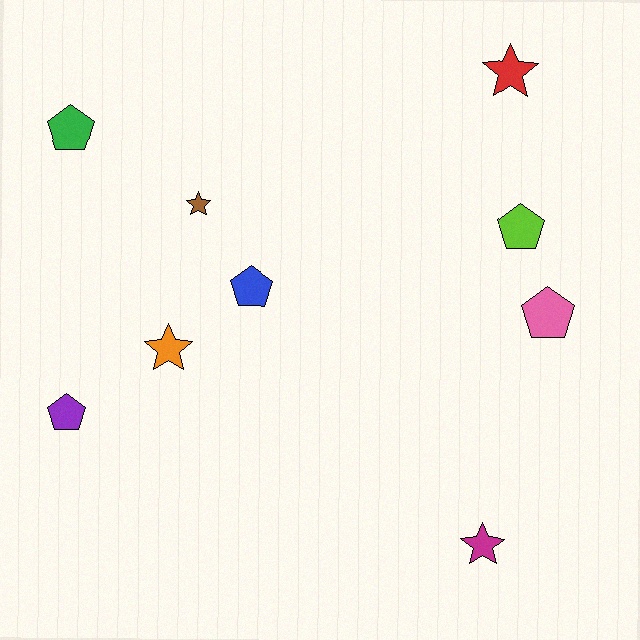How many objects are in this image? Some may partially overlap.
There are 9 objects.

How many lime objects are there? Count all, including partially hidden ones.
There is 1 lime object.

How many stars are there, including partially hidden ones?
There are 4 stars.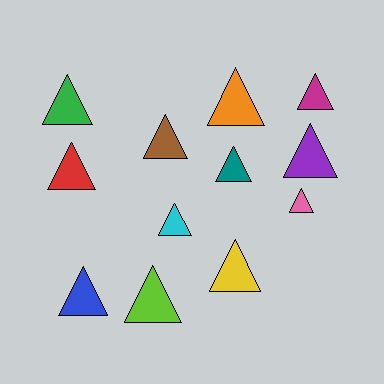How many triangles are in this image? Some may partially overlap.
There are 12 triangles.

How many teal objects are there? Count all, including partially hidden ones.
There is 1 teal object.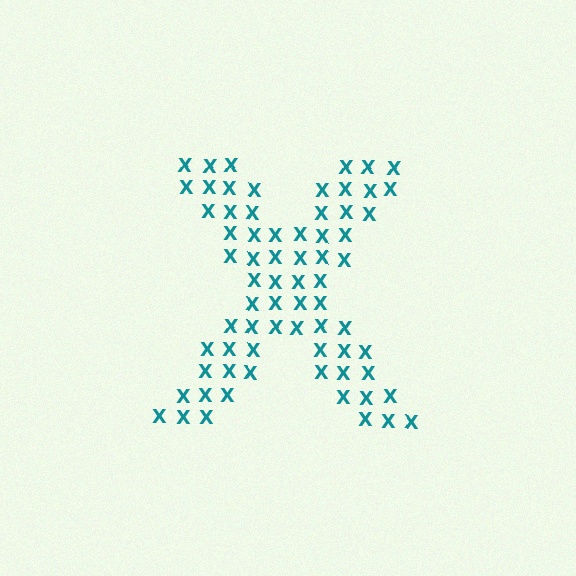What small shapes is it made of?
It is made of small letter X's.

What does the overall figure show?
The overall figure shows the letter X.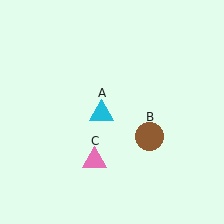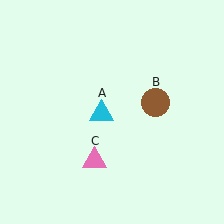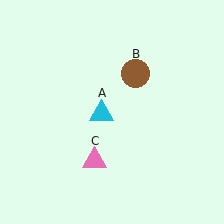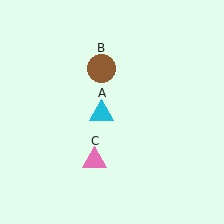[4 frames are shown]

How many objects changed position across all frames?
1 object changed position: brown circle (object B).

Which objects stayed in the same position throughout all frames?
Cyan triangle (object A) and pink triangle (object C) remained stationary.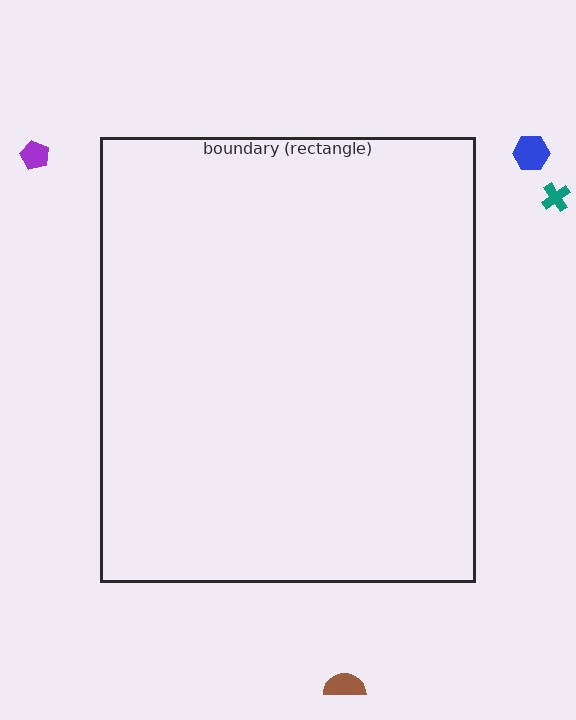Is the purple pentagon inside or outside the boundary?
Outside.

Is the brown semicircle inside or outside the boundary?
Outside.